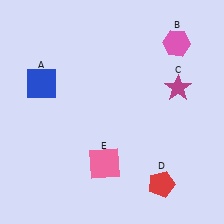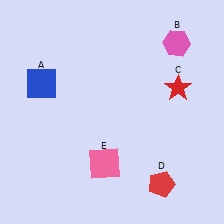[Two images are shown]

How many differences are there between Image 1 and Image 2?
There is 1 difference between the two images.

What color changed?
The star (C) changed from magenta in Image 1 to red in Image 2.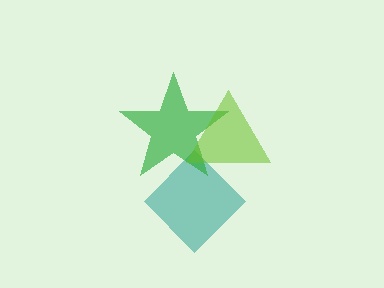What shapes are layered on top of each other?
The layered shapes are: a teal diamond, a green star, a lime triangle.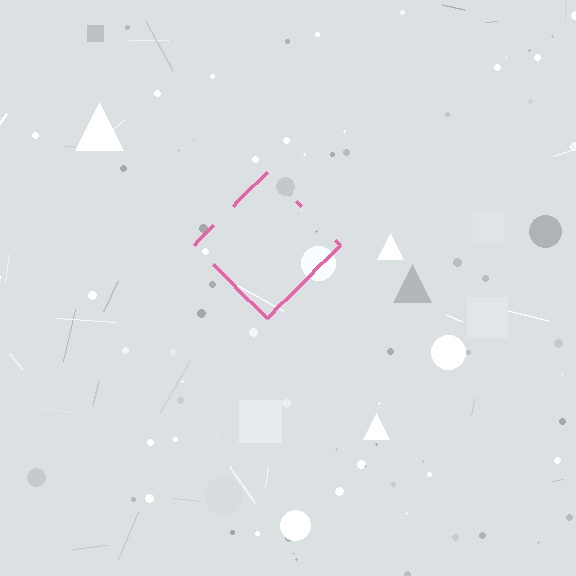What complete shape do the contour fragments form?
The contour fragments form a diamond.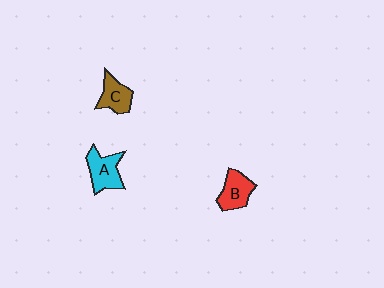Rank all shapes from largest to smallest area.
From largest to smallest: A (cyan), B (red), C (brown).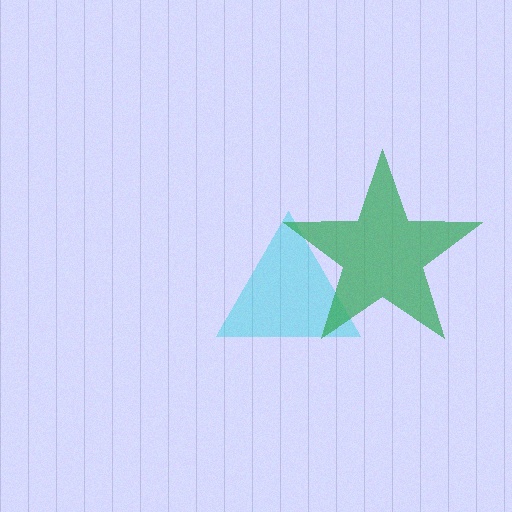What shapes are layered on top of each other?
The layered shapes are: a cyan triangle, a green star.